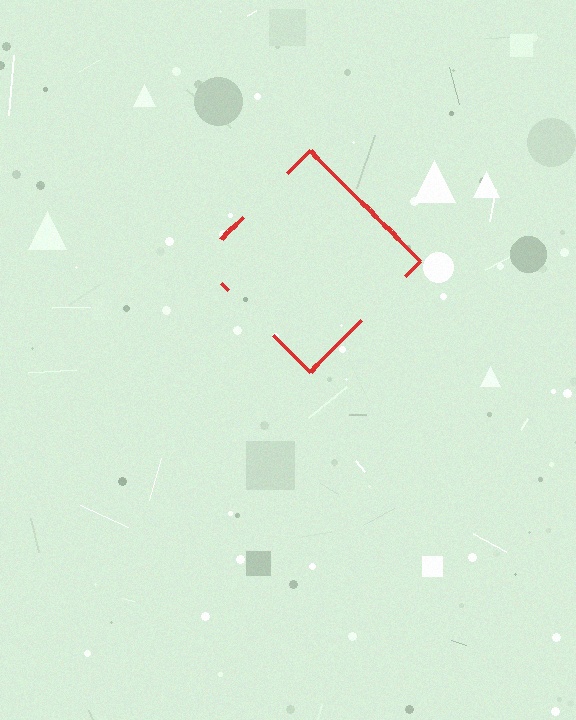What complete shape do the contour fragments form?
The contour fragments form a diamond.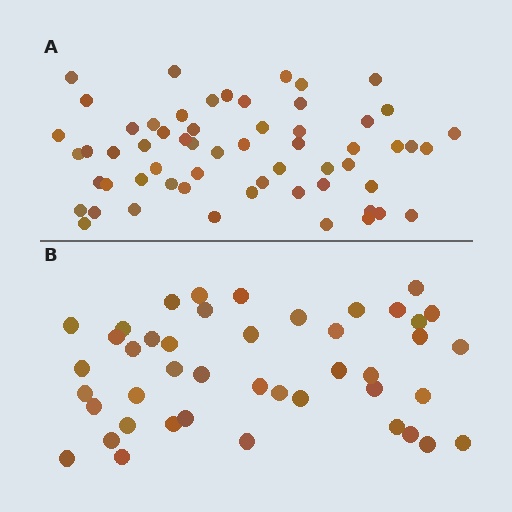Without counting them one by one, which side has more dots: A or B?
Region A (the top region) has more dots.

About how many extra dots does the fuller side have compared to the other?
Region A has approximately 15 more dots than region B.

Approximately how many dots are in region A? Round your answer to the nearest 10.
About 60 dots. (The exact count is 59, which rounds to 60.)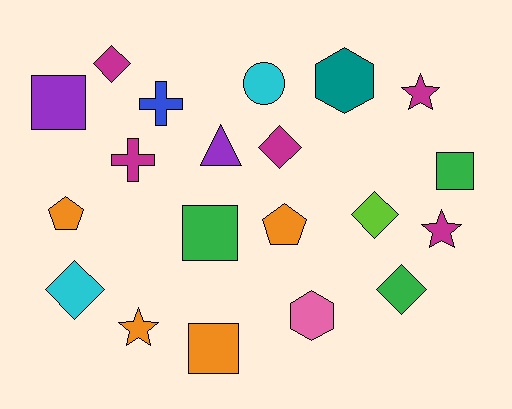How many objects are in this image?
There are 20 objects.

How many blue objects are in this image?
There is 1 blue object.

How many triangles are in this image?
There is 1 triangle.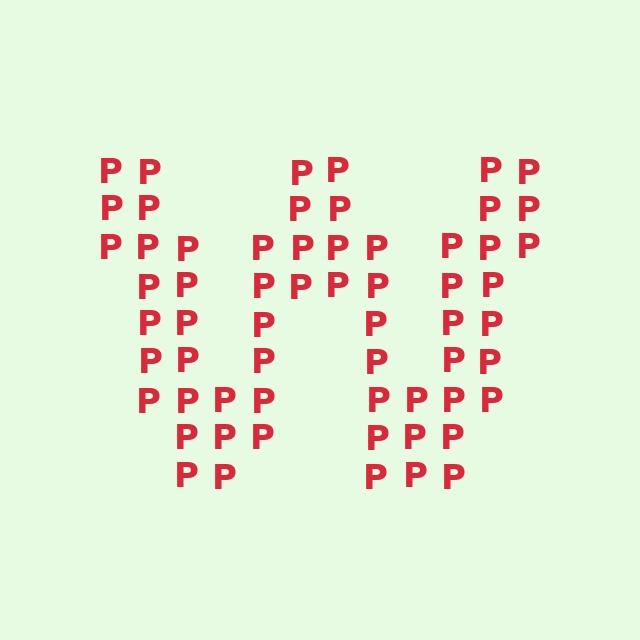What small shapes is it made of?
It is made of small letter P's.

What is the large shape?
The large shape is the letter W.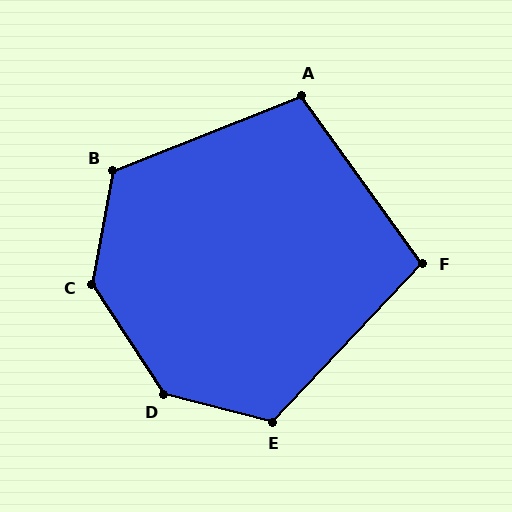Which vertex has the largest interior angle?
D, at approximately 137 degrees.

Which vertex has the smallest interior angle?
F, at approximately 101 degrees.